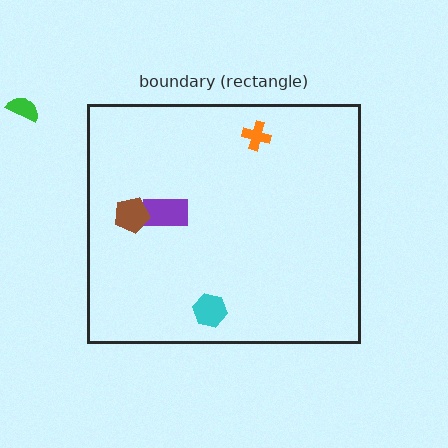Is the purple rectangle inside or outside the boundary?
Inside.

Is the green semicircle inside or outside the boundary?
Outside.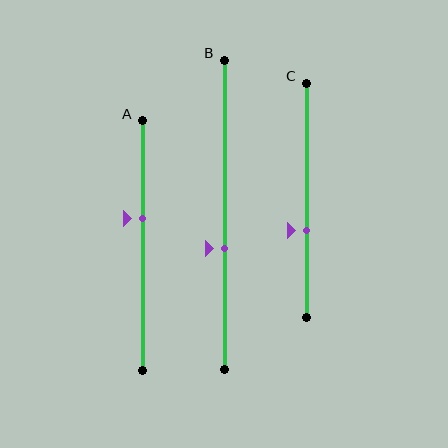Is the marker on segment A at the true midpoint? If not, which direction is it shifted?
No, the marker on segment A is shifted upward by about 11% of the segment length.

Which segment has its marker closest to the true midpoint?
Segment B has its marker closest to the true midpoint.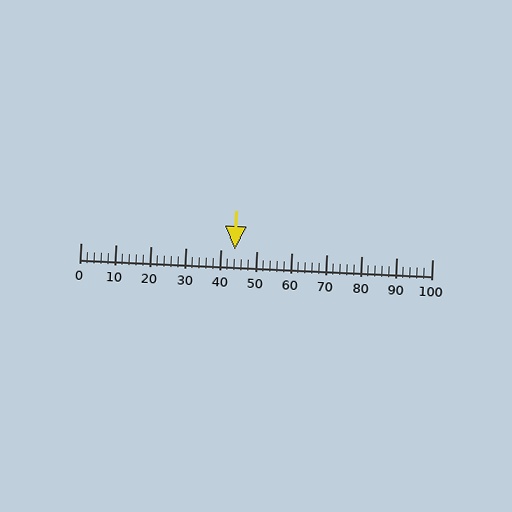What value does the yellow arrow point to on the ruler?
The yellow arrow points to approximately 44.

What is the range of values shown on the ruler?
The ruler shows values from 0 to 100.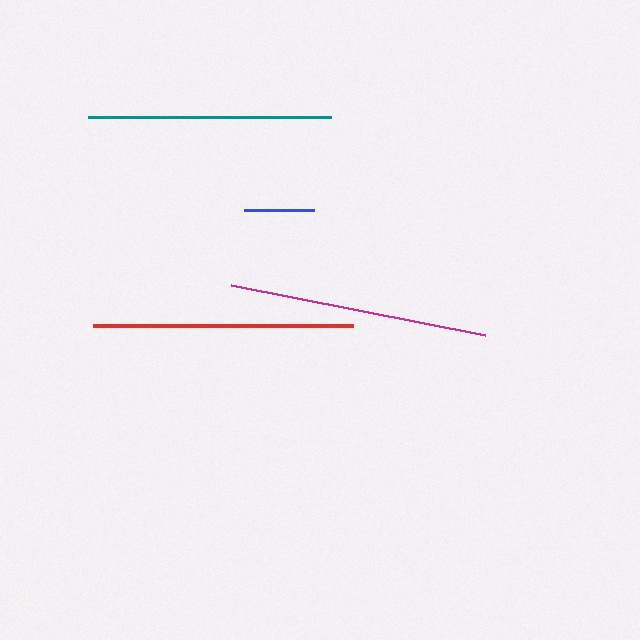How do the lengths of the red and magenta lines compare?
The red and magenta lines are approximately the same length.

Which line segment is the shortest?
The blue line is the shortest at approximately 71 pixels.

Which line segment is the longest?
The red line is the longest at approximately 260 pixels.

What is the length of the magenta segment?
The magenta segment is approximately 259 pixels long.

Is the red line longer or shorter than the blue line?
The red line is longer than the blue line.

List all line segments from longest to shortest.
From longest to shortest: red, magenta, teal, blue.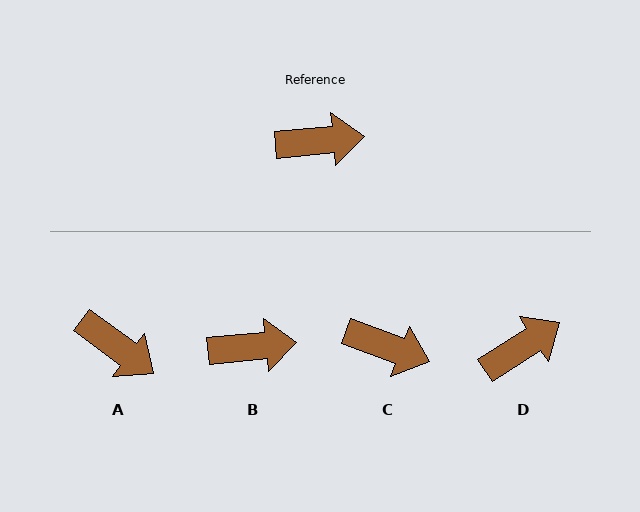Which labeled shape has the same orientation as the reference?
B.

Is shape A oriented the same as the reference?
No, it is off by about 42 degrees.